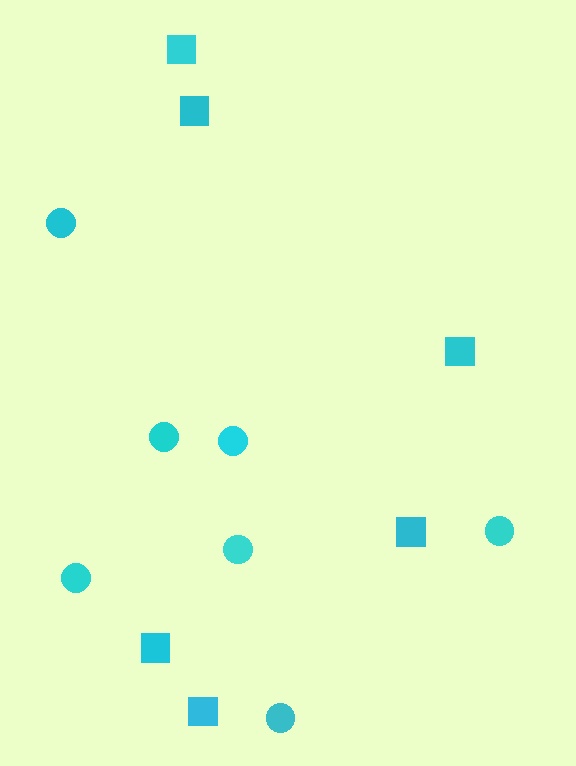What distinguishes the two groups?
There are 2 groups: one group of squares (6) and one group of circles (7).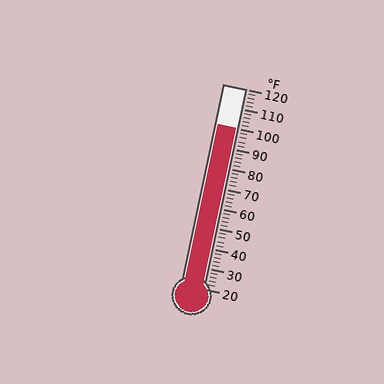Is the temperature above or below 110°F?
The temperature is below 110°F.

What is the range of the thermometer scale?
The thermometer scale ranges from 20°F to 120°F.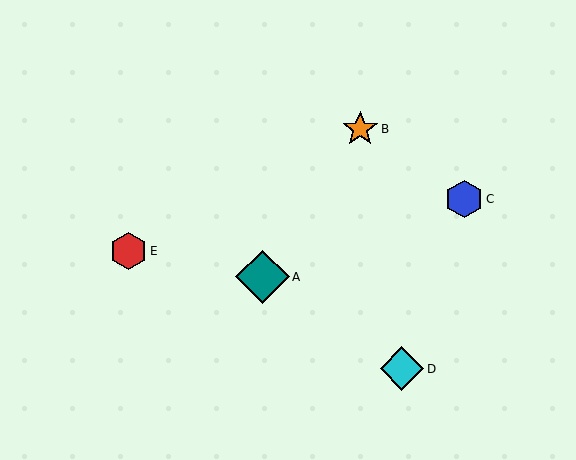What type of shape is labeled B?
Shape B is an orange star.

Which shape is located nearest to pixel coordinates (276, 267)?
The teal diamond (labeled A) at (262, 277) is nearest to that location.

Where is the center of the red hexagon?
The center of the red hexagon is at (128, 251).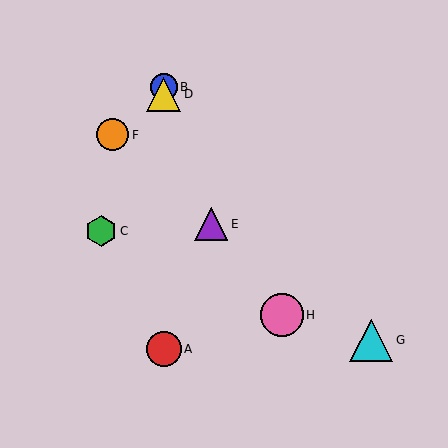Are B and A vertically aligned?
Yes, both are at x≈164.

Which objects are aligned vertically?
Objects A, B, D are aligned vertically.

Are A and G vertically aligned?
No, A is at x≈164 and G is at x≈371.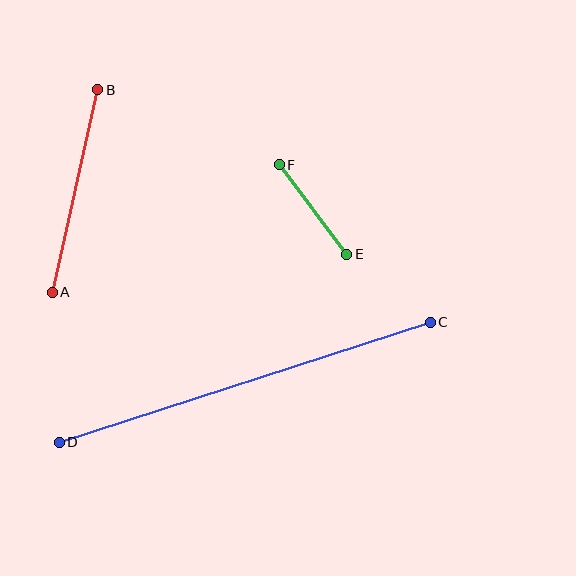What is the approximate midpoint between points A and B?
The midpoint is at approximately (75, 191) pixels.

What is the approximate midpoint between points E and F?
The midpoint is at approximately (313, 209) pixels.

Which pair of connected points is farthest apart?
Points C and D are farthest apart.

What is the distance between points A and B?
The distance is approximately 208 pixels.